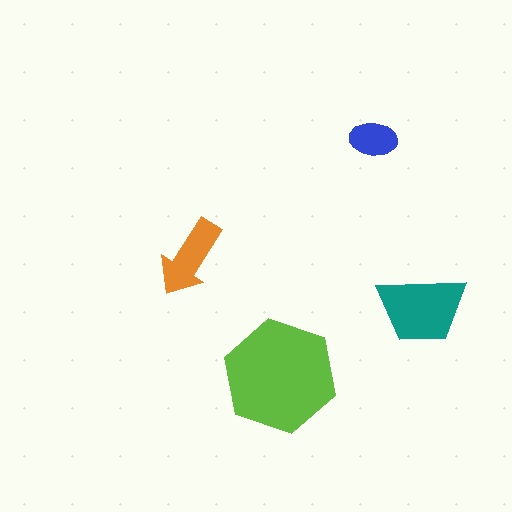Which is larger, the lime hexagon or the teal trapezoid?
The lime hexagon.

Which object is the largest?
The lime hexagon.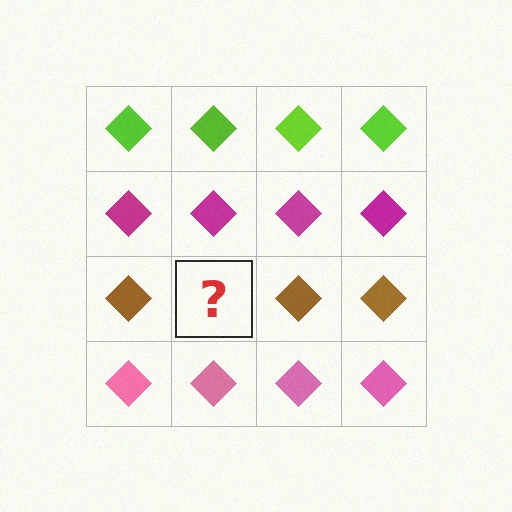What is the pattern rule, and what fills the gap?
The rule is that each row has a consistent color. The gap should be filled with a brown diamond.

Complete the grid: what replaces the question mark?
The question mark should be replaced with a brown diamond.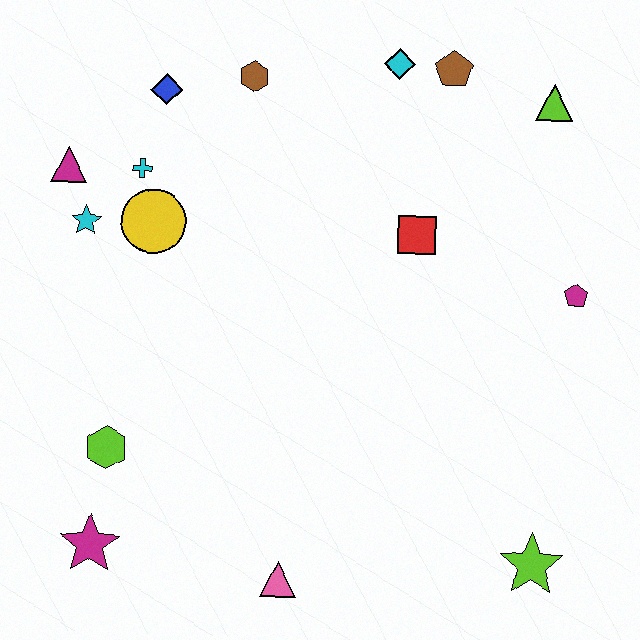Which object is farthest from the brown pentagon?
The magenta star is farthest from the brown pentagon.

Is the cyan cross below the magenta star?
No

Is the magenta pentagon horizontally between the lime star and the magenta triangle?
No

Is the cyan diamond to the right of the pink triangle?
Yes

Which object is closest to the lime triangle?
The brown pentagon is closest to the lime triangle.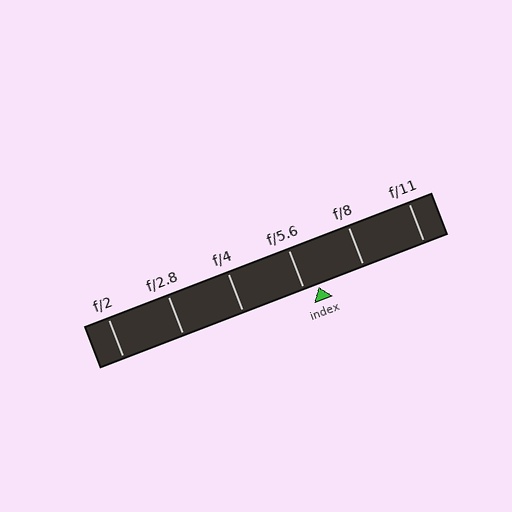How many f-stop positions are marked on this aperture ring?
There are 6 f-stop positions marked.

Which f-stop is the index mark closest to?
The index mark is closest to f/5.6.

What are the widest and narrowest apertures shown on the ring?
The widest aperture shown is f/2 and the narrowest is f/11.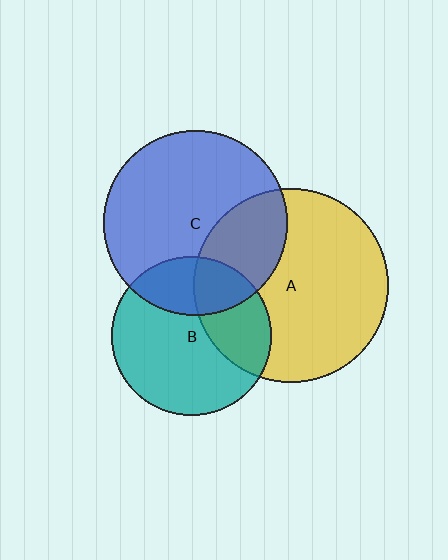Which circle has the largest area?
Circle A (yellow).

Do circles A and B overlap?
Yes.